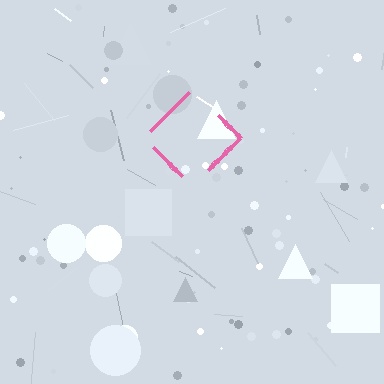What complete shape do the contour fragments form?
The contour fragments form a diamond.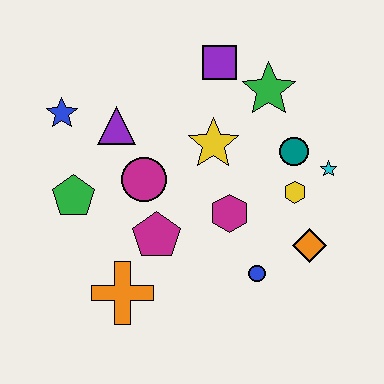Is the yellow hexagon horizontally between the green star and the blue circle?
No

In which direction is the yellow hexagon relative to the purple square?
The yellow hexagon is below the purple square.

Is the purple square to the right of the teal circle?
No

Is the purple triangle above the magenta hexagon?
Yes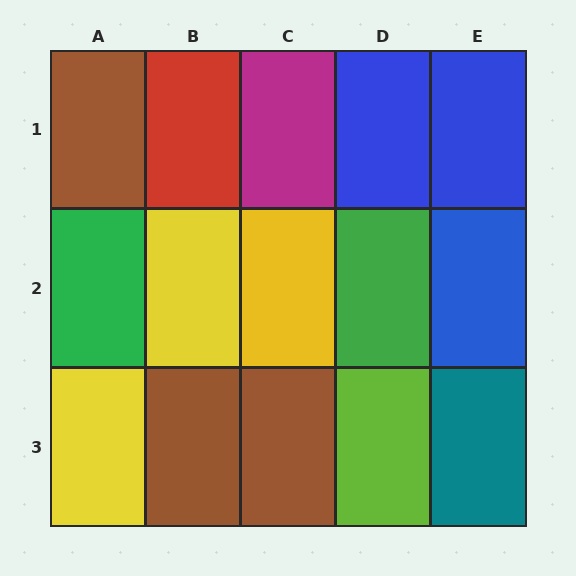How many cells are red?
1 cell is red.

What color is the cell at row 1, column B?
Red.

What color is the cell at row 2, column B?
Yellow.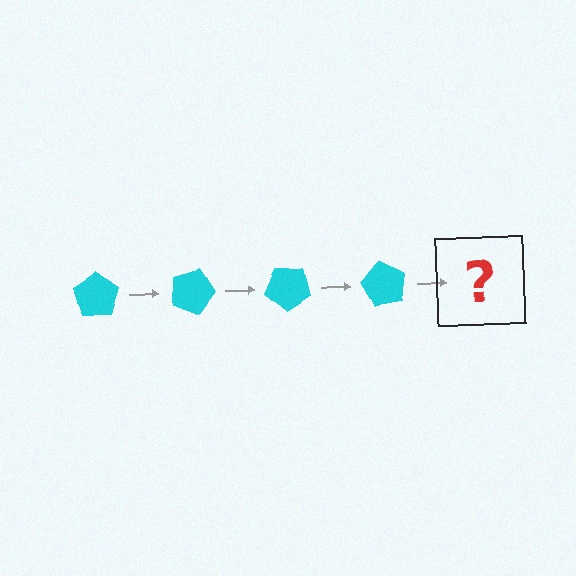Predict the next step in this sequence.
The next step is a cyan pentagon rotated 80 degrees.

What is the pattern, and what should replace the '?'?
The pattern is that the pentagon rotates 20 degrees each step. The '?' should be a cyan pentagon rotated 80 degrees.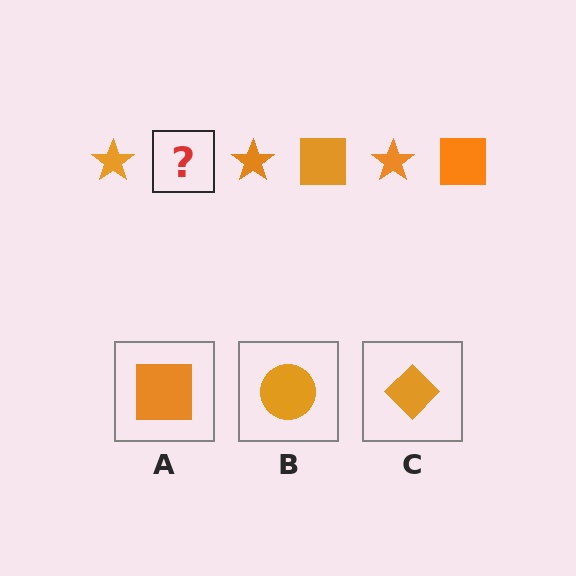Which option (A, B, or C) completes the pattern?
A.